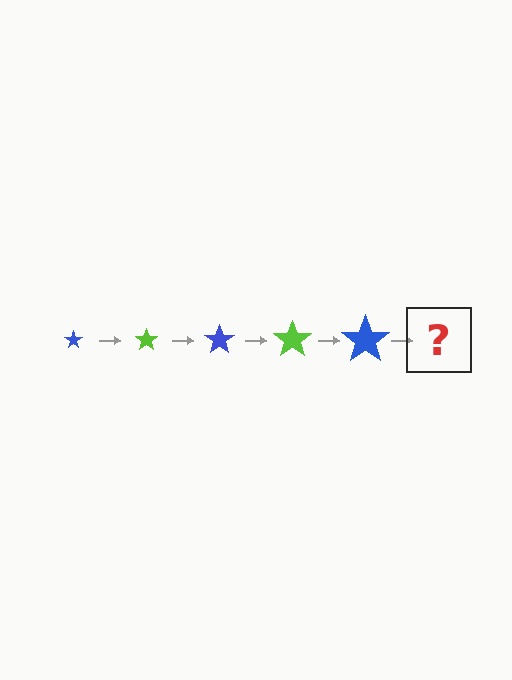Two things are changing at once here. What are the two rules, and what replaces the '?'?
The two rules are that the star grows larger each step and the color cycles through blue and lime. The '?' should be a lime star, larger than the previous one.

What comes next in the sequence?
The next element should be a lime star, larger than the previous one.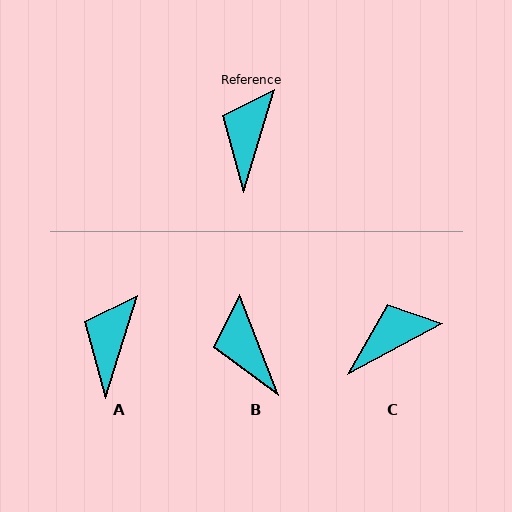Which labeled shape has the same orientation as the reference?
A.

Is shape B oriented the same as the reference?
No, it is off by about 38 degrees.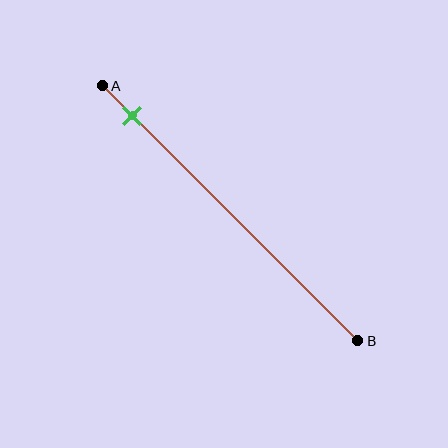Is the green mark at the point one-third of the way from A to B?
No, the mark is at about 10% from A, not at the 33% one-third point.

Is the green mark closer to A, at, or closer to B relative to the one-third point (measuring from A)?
The green mark is closer to point A than the one-third point of segment AB.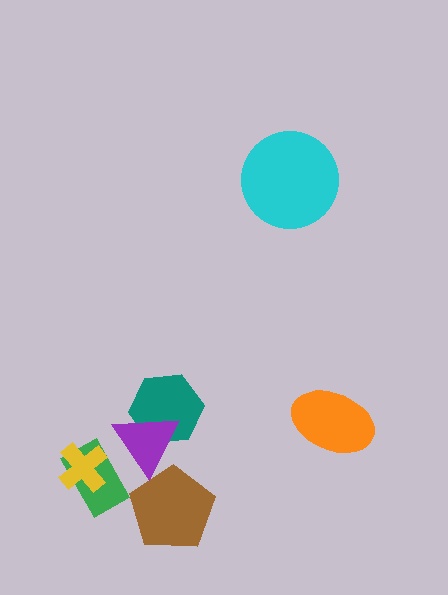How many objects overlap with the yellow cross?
1 object overlaps with the yellow cross.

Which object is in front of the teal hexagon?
The purple triangle is in front of the teal hexagon.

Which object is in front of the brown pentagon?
The purple triangle is in front of the brown pentagon.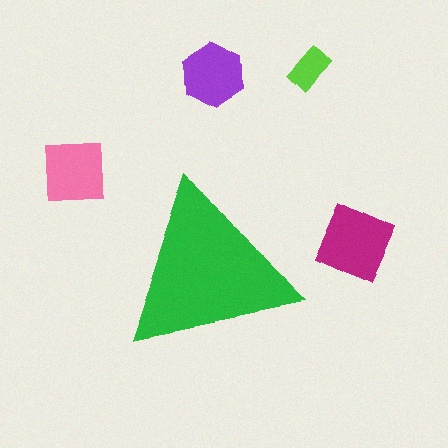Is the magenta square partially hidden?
No, the magenta square is fully visible.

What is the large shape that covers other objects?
A green triangle.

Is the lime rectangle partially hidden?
No, the lime rectangle is fully visible.